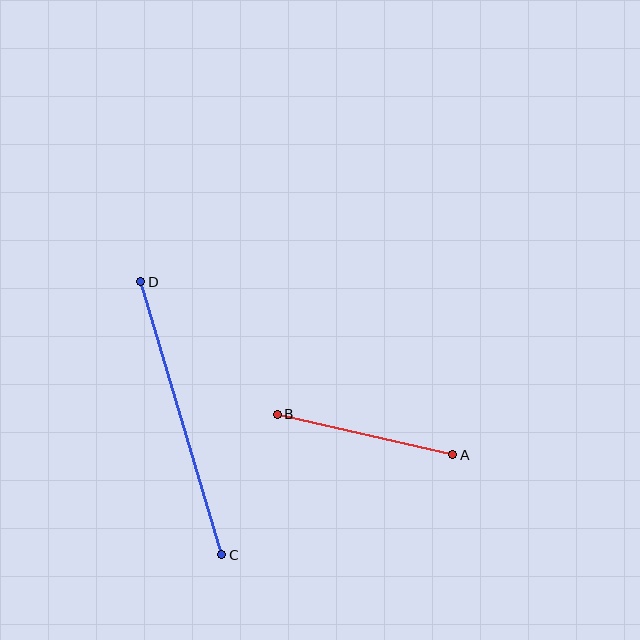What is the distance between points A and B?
The distance is approximately 180 pixels.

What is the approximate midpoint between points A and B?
The midpoint is at approximately (365, 435) pixels.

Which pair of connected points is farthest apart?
Points C and D are farthest apart.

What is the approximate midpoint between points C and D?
The midpoint is at approximately (181, 418) pixels.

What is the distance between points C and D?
The distance is approximately 285 pixels.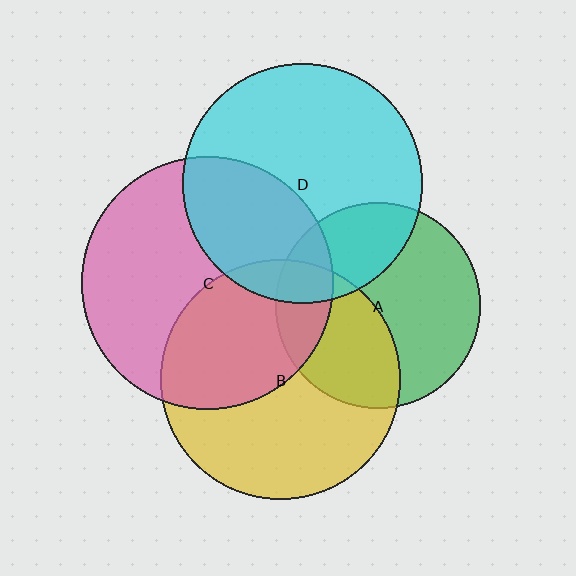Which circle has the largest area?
Circle C (pink).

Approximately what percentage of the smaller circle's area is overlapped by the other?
Approximately 40%.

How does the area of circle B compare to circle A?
Approximately 1.4 times.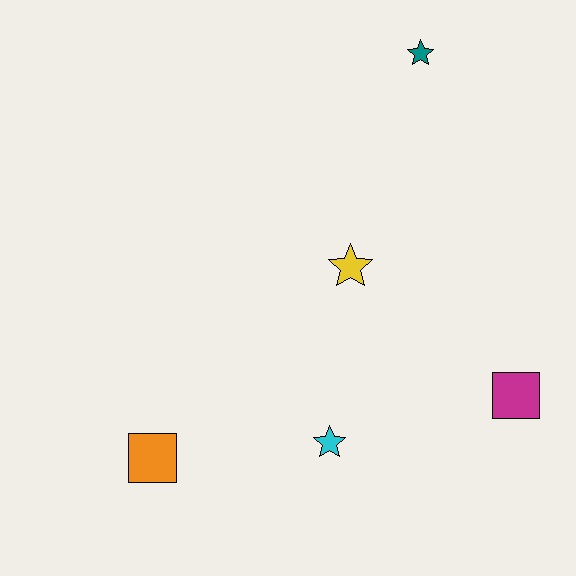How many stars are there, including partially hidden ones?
There are 3 stars.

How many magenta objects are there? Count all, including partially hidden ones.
There is 1 magenta object.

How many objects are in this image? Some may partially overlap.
There are 5 objects.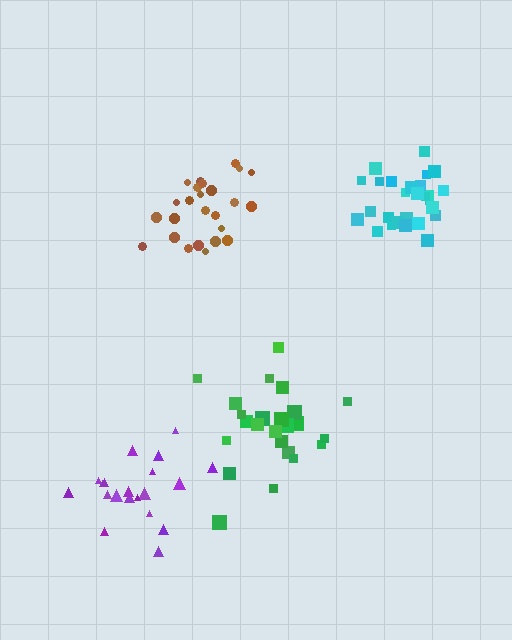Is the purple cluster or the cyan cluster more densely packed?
Cyan.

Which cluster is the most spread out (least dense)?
Green.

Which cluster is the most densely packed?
Cyan.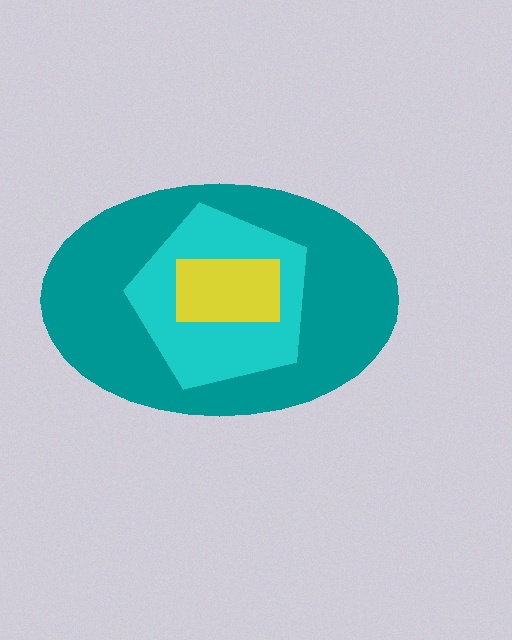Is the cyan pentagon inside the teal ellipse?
Yes.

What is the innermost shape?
The yellow rectangle.